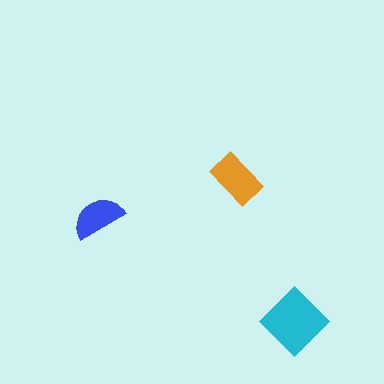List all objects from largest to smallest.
The cyan diamond, the orange rectangle, the blue semicircle.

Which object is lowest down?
The cyan diamond is bottommost.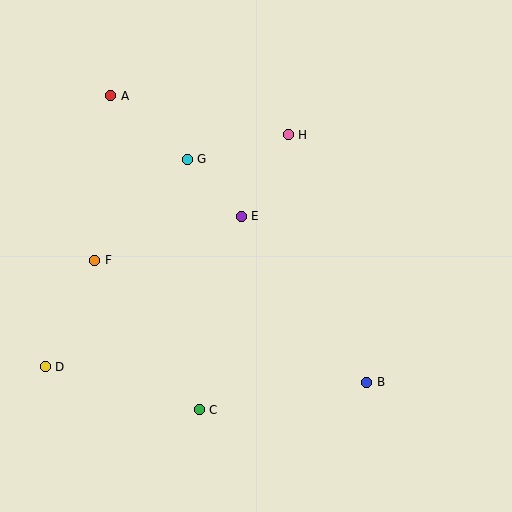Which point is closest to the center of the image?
Point E at (241, 216) is closest to the center.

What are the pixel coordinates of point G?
Point G is at (187, 159).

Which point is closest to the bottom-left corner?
Point D is closest to the bottom-left corner.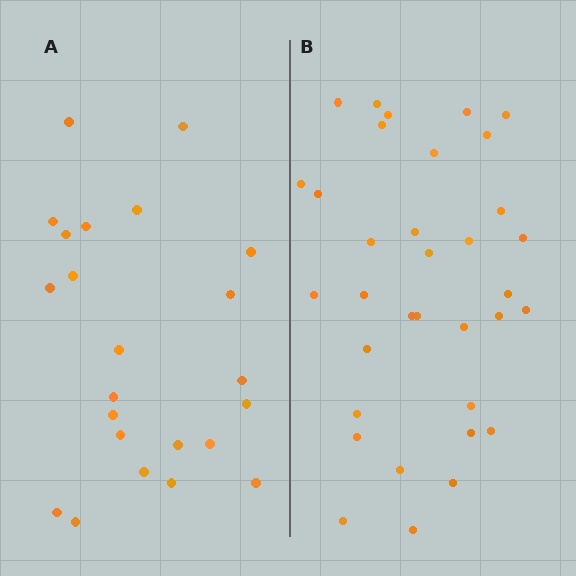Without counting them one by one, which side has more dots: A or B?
Region B (the right region) has more dots.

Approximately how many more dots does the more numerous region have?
Region B has roughly 12 or so more dots than region A.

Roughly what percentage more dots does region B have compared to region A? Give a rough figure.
About 50% more.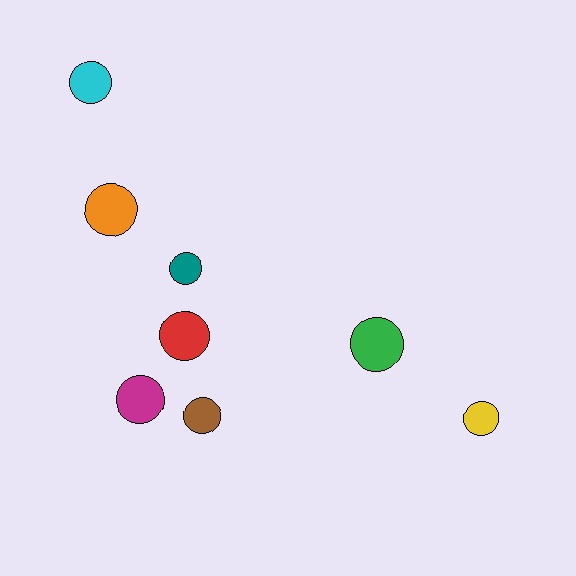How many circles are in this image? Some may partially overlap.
There are 8 circles.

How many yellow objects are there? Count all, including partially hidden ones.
There is 1 yellow object.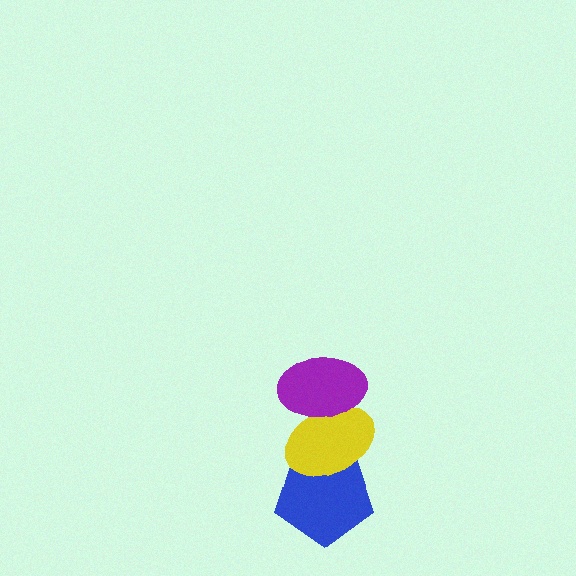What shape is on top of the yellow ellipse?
The purple ellipse is on top of the yellow ellipse.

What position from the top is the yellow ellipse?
The yellow ellipse is 2nd from the top.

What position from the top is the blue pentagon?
The blue pentagon is 3rd from the top.